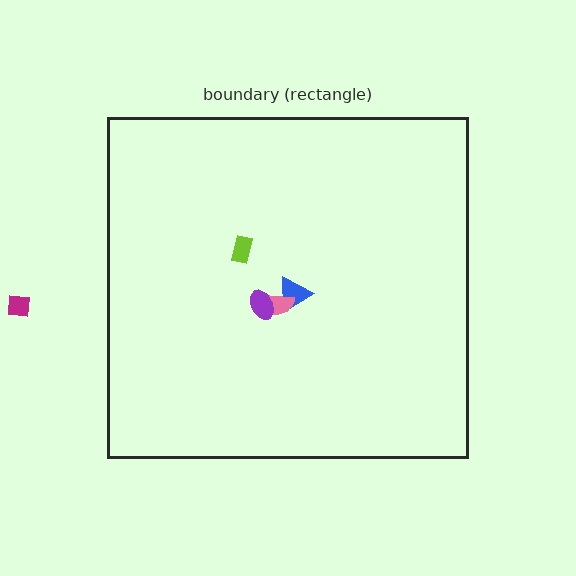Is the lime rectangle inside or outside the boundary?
Inside.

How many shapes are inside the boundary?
4 inside, 1 outside.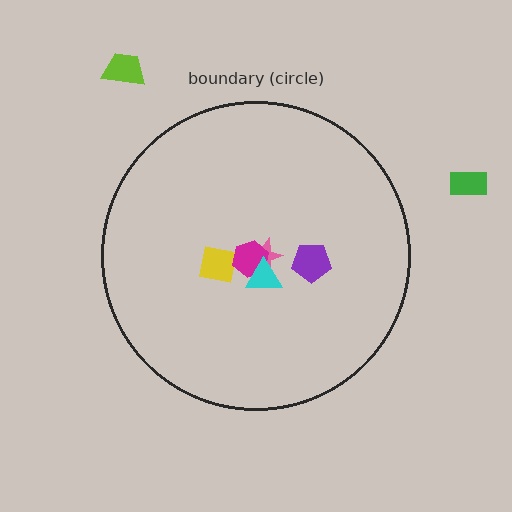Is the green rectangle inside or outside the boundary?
Outside.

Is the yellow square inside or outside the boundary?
Inside.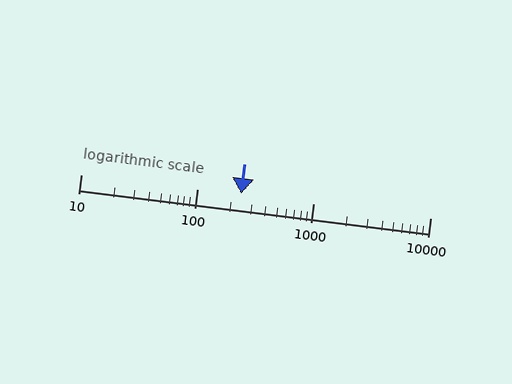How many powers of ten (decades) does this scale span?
The scale spans 3 decades, from 10 to 10000.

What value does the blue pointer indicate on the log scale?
The pointer indicates approximately 240.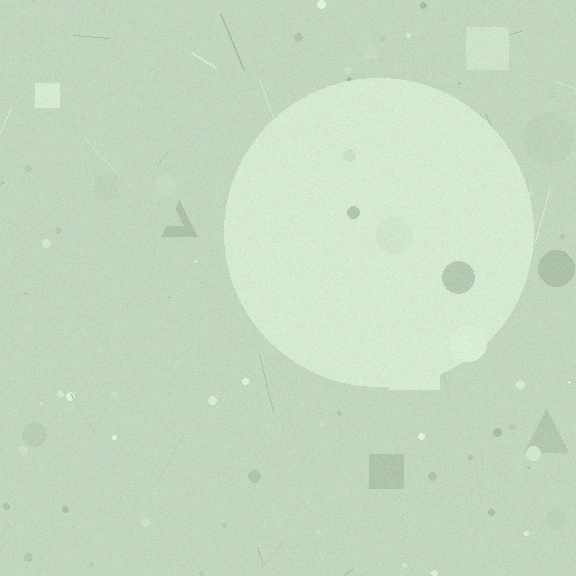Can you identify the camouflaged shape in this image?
The camouflaged shape is a circle.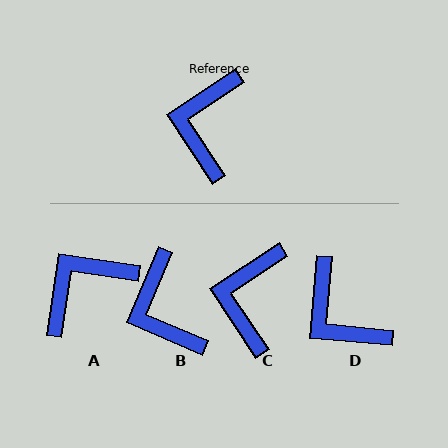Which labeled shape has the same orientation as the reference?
C.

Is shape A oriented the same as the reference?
No, it is off by about 42 degrees.